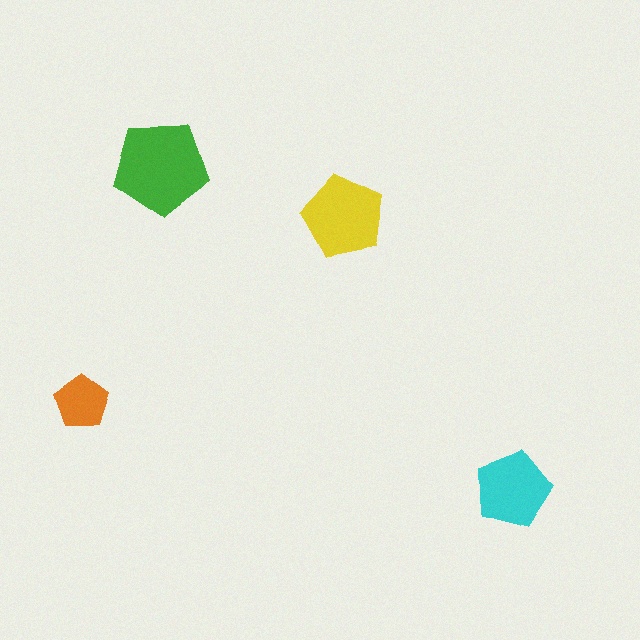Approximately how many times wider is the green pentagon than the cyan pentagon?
About 1.5 times wider.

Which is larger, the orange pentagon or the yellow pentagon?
The yellow one.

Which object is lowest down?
The cyan pentagon is bottommost.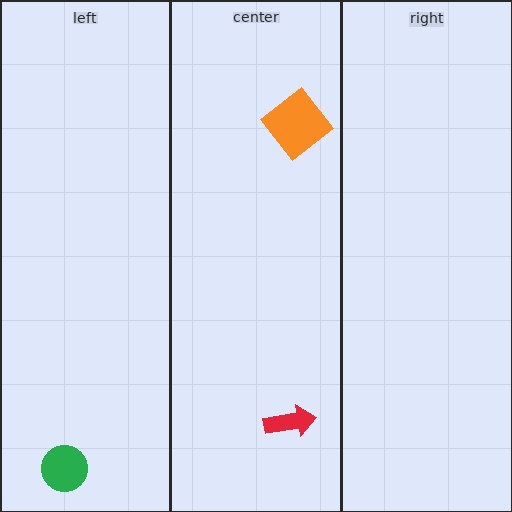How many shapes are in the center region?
2.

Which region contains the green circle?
The left region.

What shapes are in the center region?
The orange diamond, the red arrow.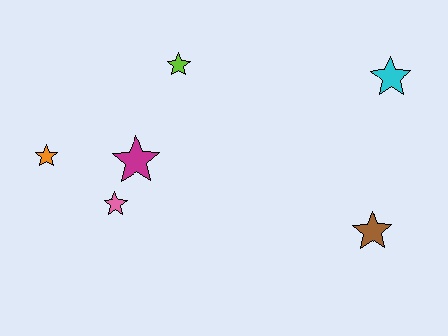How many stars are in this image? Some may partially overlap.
There are 6 stars.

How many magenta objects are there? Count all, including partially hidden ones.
There is 1 magenta object.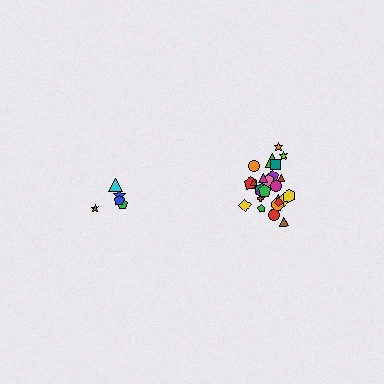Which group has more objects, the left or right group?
The right group.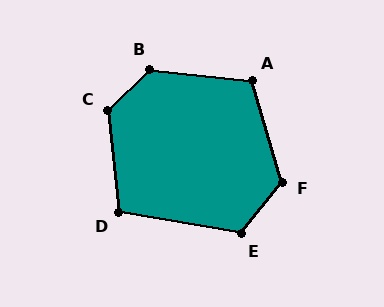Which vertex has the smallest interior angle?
D, at approximately 105 degrees.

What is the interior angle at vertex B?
Approximately 129 degrees (obtuse).